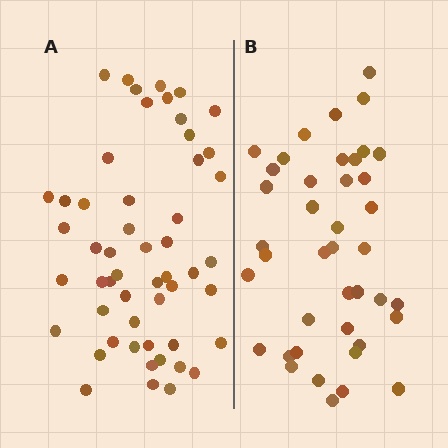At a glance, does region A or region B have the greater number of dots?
Region A (the left region) has more dots.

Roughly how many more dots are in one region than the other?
Region A has roughly 12 or so more dots than region B.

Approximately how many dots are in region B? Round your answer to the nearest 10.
About 40 dots. (The exact count is 41, which rounds to 40.)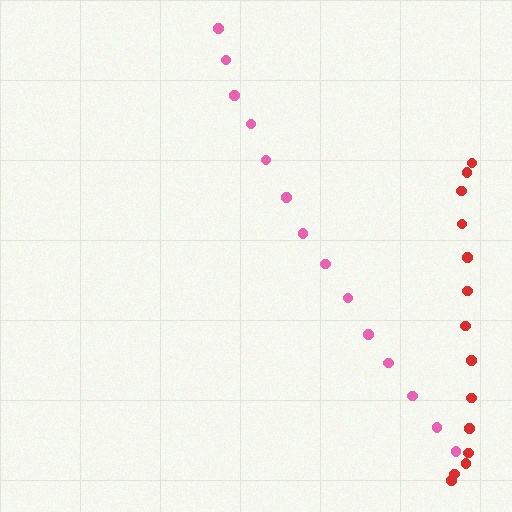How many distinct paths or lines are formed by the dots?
There are 2 distinct paths.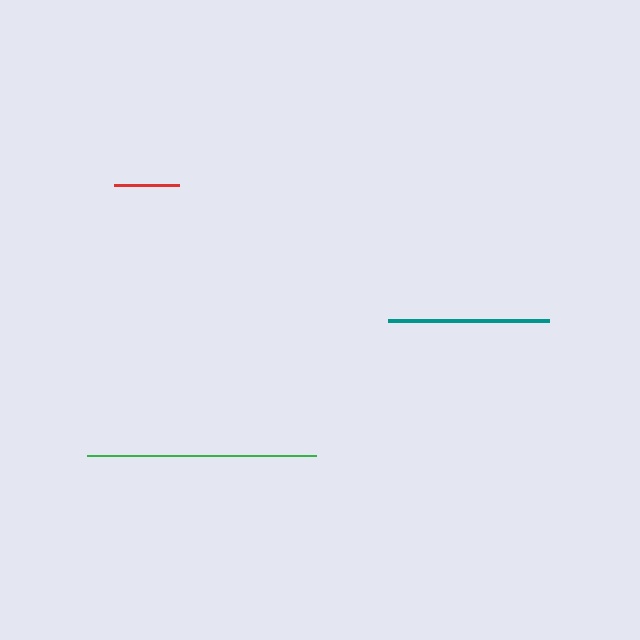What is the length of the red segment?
The red segment is approximately 65 pixels long.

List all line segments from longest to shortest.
From longest to shortest: green, teal, red.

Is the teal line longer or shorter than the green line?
The green line is longer than the teal line.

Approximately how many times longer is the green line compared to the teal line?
The green line is approximately 1.4 times the length of the teal line.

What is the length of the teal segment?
The teal segment is approximately 160 pixels long.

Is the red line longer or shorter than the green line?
The green line is longer than the red line.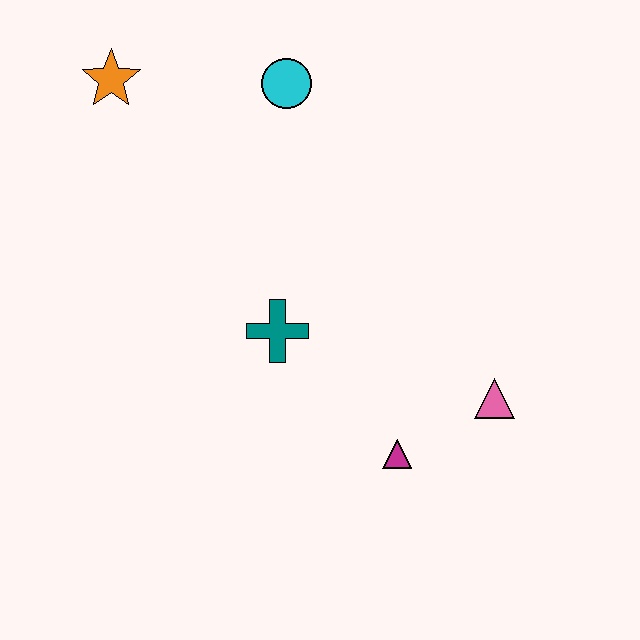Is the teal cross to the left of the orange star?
No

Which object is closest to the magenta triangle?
The pink triangle is closest to the magenta triangle.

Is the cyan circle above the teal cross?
Yes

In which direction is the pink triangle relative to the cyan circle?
The pink triangle is below the cyan circle.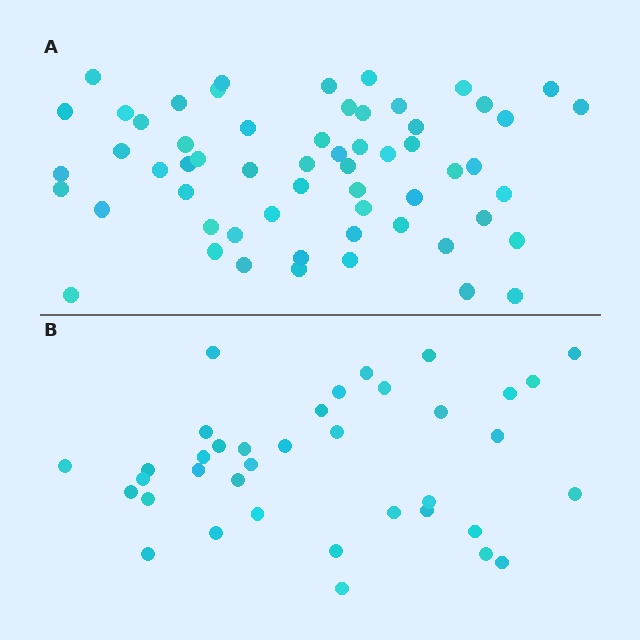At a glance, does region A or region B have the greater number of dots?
Region A (the top region) has more dots.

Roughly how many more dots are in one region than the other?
Region A has approximately 20 more dots than region B.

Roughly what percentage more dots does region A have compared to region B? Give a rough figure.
About 60% more.